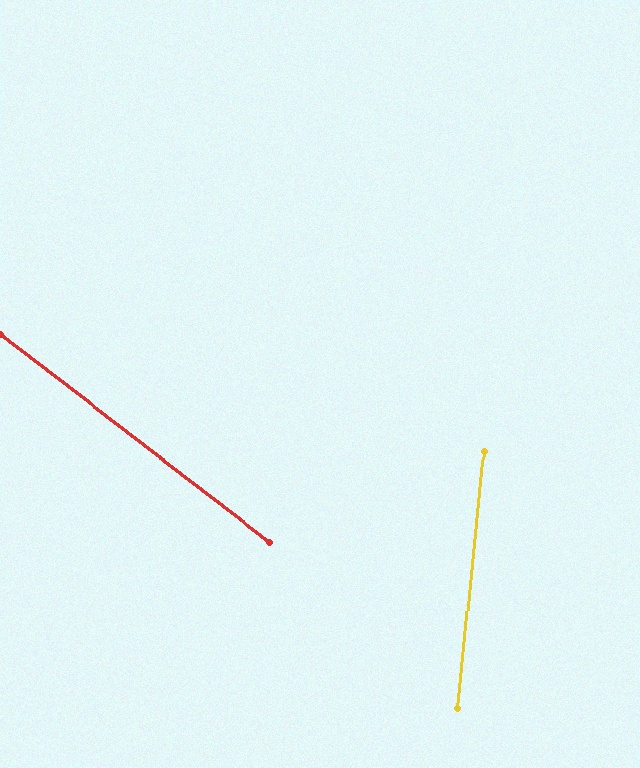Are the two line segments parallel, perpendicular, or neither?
Neither parallel nor perpendicular — they differ by about 58°.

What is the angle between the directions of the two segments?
Approximately 58 degrees.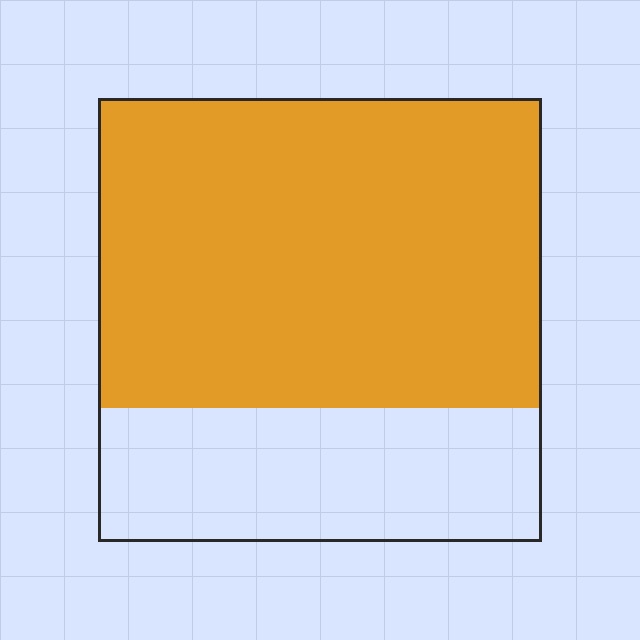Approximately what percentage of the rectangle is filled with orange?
Approximately 70%.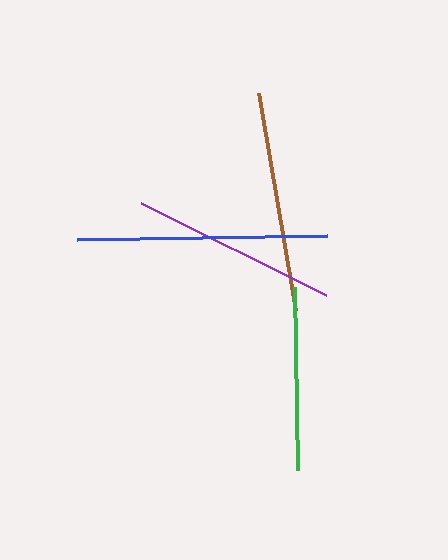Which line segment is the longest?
The blue line is the longest at approximately 250 pixels.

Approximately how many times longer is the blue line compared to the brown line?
The blue line is approximately 1.1 times the length of the brown line.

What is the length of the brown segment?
The brown segment is approximately 220 pixels long.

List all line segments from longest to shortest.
From longest to shortest: blue, brown, purple, green.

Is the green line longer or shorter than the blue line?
The blue line is longer than the green line.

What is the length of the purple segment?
The purple segment is approximately 207 pixels long.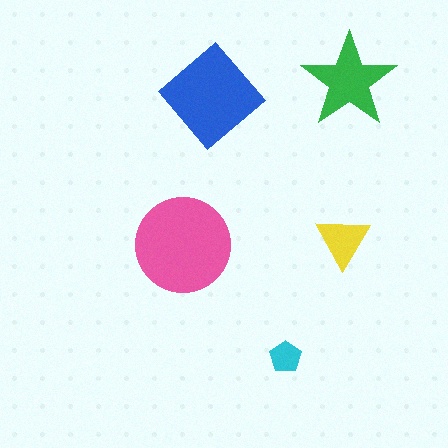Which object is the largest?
The pink circle.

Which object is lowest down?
The cyan pentagon is bottommost.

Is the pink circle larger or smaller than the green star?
Larger.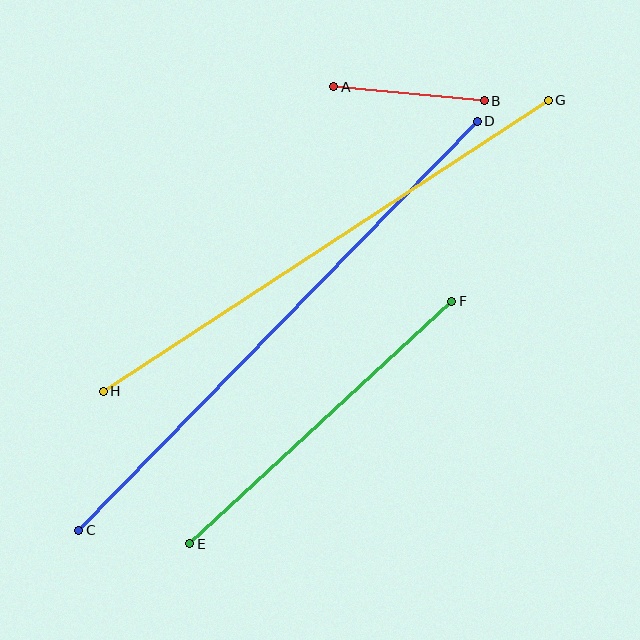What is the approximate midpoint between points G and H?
The midpoint is at approximately (326, 246) pixels.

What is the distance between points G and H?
The distance is approximately 531 pixels.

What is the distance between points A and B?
The distance is approximately 151 pixels.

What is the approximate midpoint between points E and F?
The midpoint is at approximately (321, 423) pixels.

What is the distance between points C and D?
The distance is approximately 571 pixels.